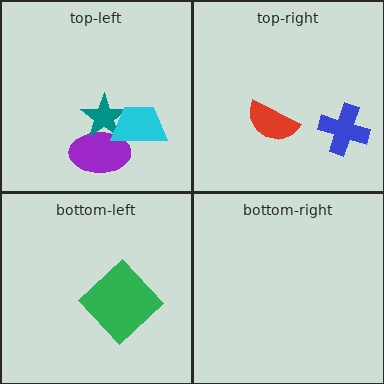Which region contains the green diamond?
The bottom-left region.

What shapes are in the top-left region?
The purple ellipse, the teal star, the cyan trapezoid.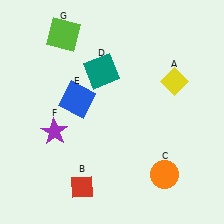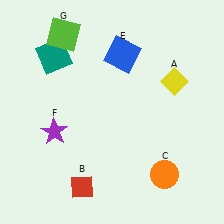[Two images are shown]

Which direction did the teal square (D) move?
The teal square (D) moved left.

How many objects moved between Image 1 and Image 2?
2 objects moved between the two images.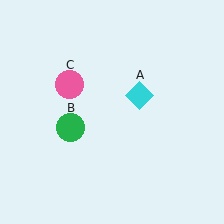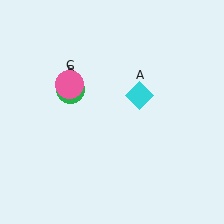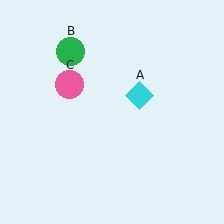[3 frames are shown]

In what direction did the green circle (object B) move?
The green circle (object B) moved up.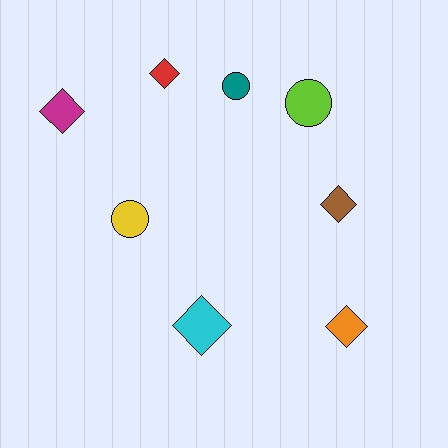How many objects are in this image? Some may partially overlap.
There are 8 objects.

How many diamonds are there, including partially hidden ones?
There are 5 diamonds.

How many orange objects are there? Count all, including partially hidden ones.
There is 1 orange object.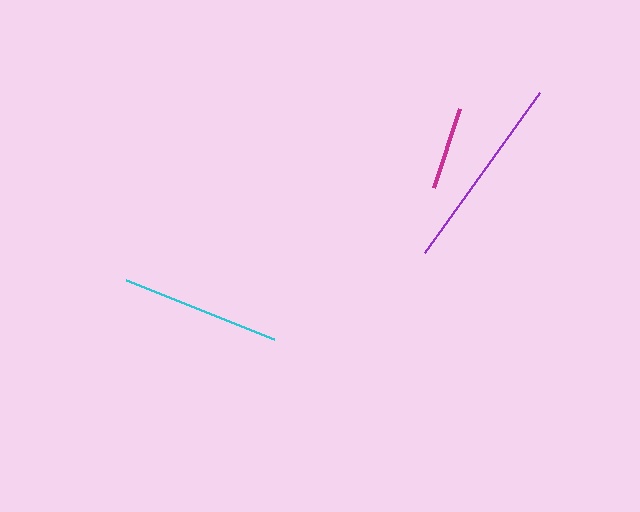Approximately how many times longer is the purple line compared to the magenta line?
The purple line is approximately 2.4 times the length of the magenta line.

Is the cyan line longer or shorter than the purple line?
The purple line is longer than the cyan line.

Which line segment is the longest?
The purple line is the longest at approximately 197 pixels.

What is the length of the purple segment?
The purple segment is approximately 197 pixels long.